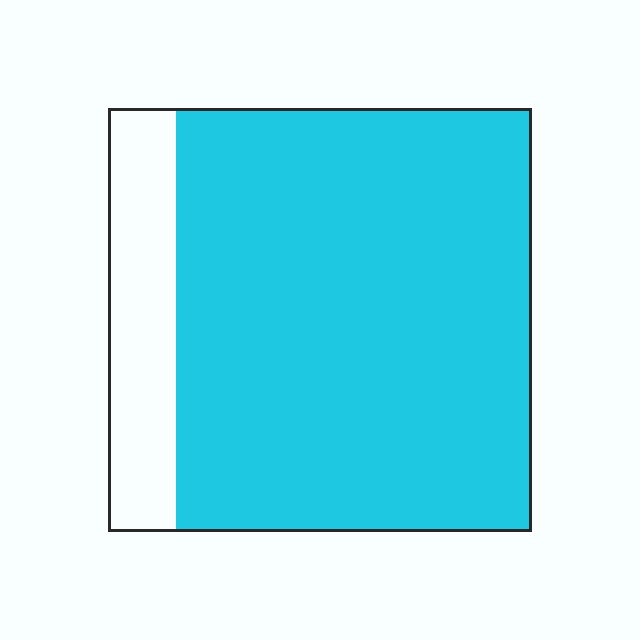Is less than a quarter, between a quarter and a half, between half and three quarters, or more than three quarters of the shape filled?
More than three quarters.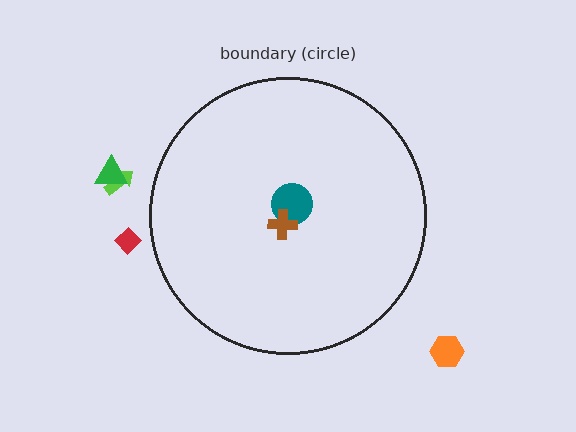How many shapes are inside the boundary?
2 inside, 4 outside.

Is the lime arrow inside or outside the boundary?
Outside.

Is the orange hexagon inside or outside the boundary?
Outside.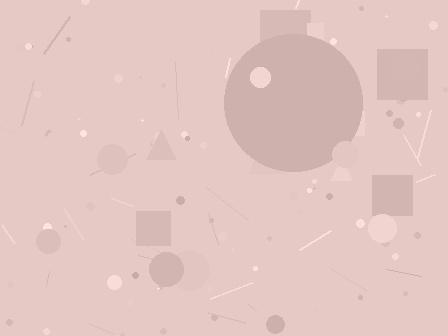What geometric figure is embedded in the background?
A circle is embedded in the background.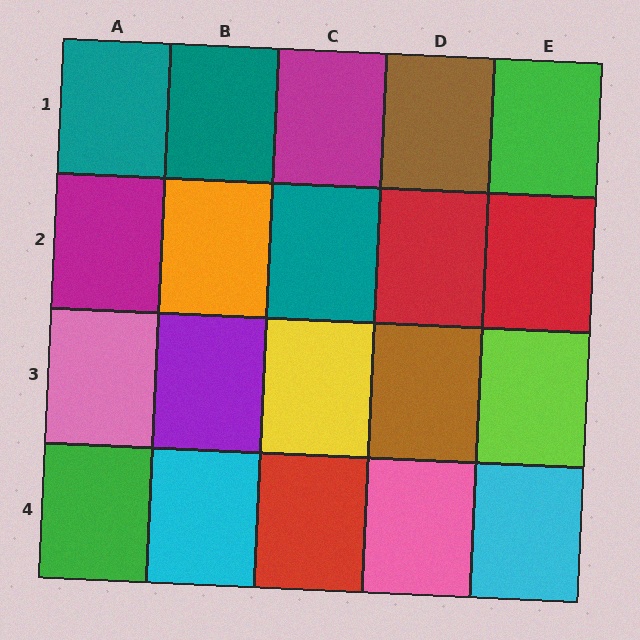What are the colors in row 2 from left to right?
Magenta, orange, teal, red, red.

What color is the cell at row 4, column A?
Green.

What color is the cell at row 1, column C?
Magenta.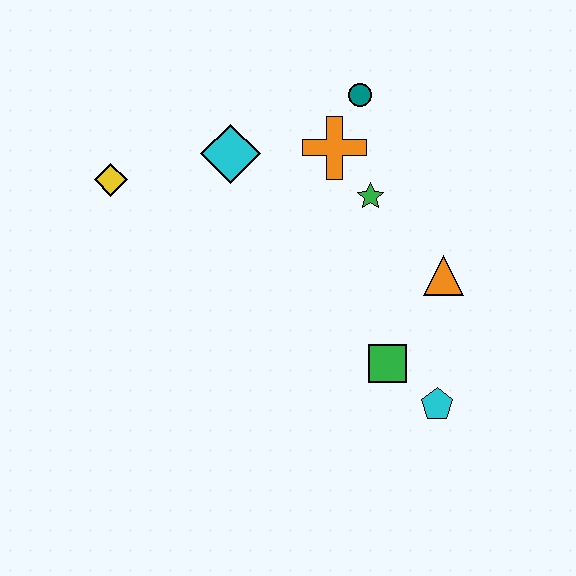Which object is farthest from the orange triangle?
The yellow diamond is farthest from the orange triangle.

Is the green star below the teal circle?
Yes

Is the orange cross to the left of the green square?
Yes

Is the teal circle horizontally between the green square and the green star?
No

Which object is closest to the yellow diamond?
The cyan diamond is closest to the yellow diamond.